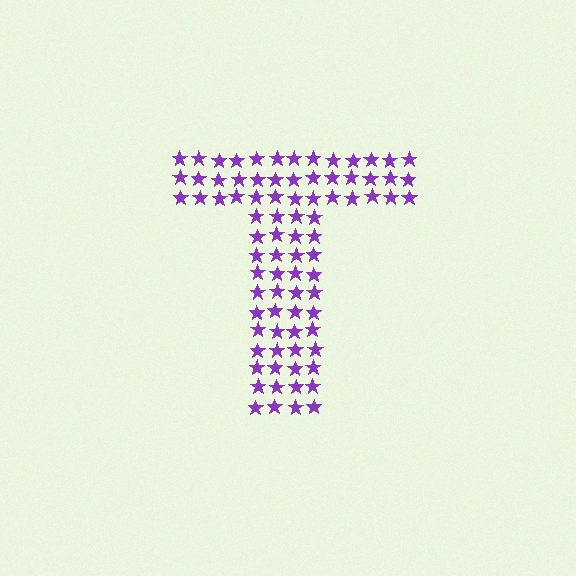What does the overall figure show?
The overall figure shows the letter T.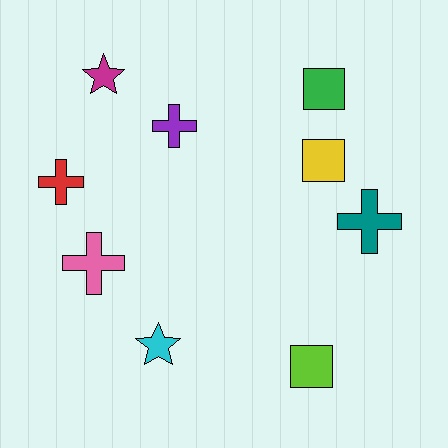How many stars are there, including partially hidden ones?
There are 2 stars.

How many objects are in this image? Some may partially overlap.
There are 9 objects.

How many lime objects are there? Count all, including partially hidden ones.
There is 1 lime object.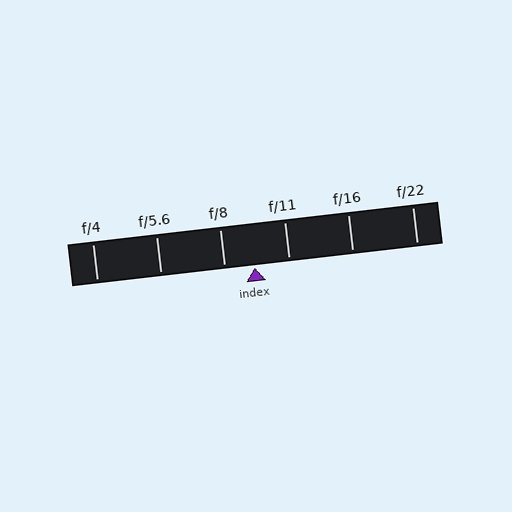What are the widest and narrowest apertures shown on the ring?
The widest aperture shown is f/4 and the narrowest is f/22.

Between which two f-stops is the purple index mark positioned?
The index mark is between f/8 and f/11.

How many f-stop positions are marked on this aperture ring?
There are 6 f-stop positions marked.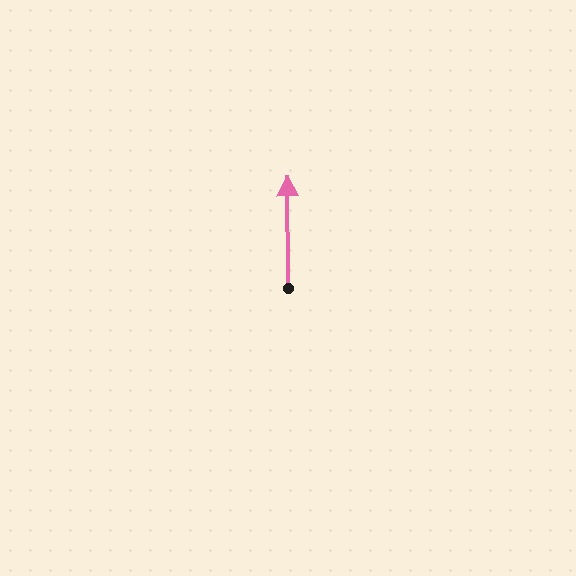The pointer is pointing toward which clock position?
Roughly 12 o'clock.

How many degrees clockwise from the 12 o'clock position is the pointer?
Approximately 360 degrees.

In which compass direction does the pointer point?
North.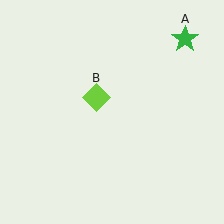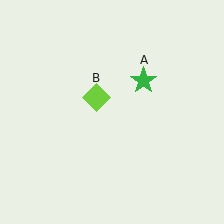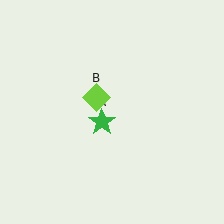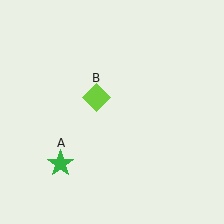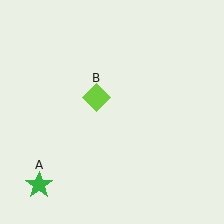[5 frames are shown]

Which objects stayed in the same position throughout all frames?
Lime diamond (object B) remained stationary.